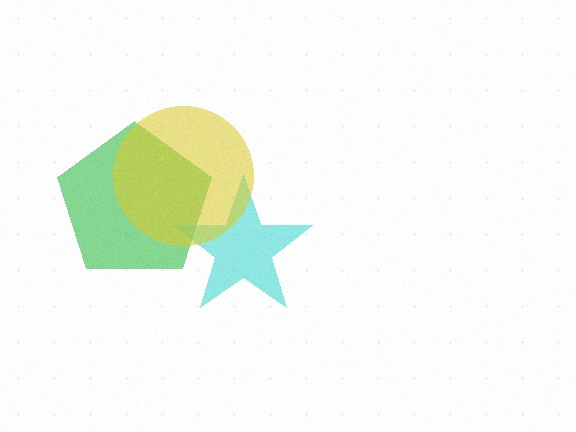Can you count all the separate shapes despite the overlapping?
Yes, there are 3 separate shapes.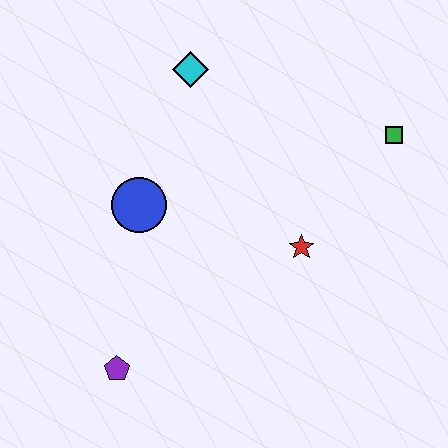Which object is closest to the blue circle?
The cyan diamond is closest to the blue circle.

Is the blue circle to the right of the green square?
No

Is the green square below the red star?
No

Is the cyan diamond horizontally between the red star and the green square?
No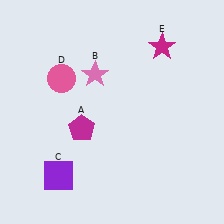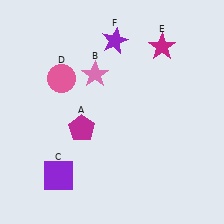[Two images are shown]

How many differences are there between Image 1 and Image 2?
There is 1 difference between the two images.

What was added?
A purple star (F) was added in Image 2.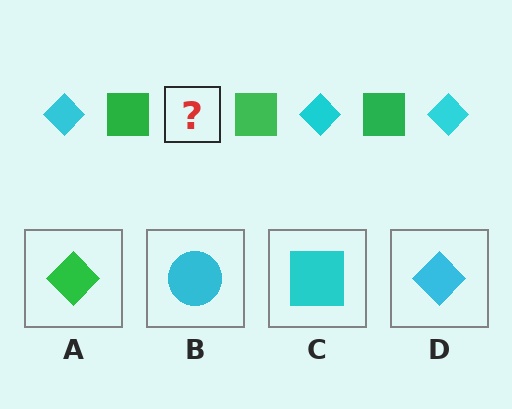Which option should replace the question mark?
Option D.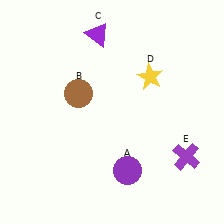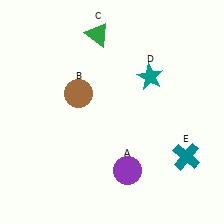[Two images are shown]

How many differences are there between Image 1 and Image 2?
There are 3 differences between the two images.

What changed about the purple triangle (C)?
In Image 1, C is purple. In Image 2, it changed to green.